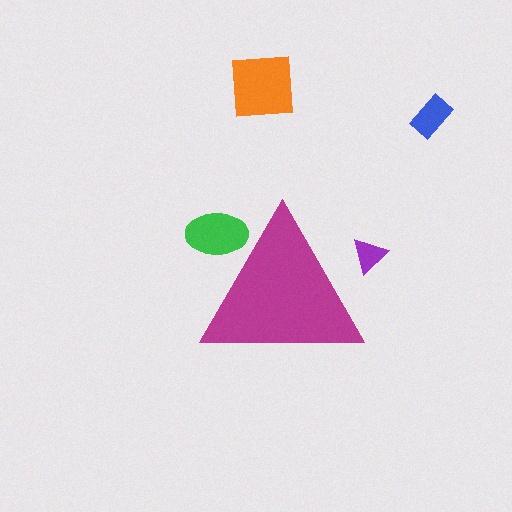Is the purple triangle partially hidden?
Yes, the purple triangle is partially hidden behind the magenta triangle.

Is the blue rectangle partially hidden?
No, the blue rectangle is fully visible.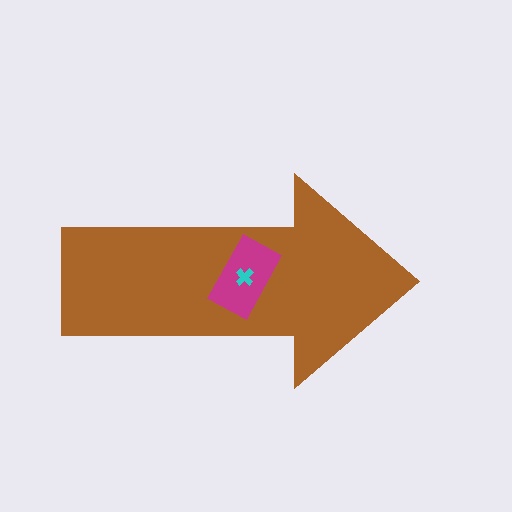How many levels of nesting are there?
3.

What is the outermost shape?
The brown arrow.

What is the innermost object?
The cyan cross.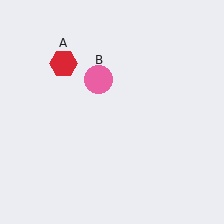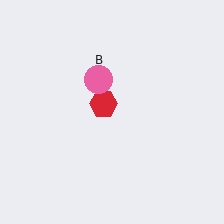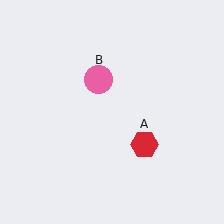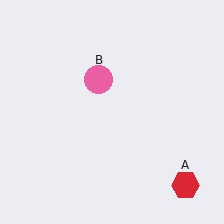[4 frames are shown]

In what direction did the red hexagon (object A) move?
The red hexagon (object A) moved down and to the right.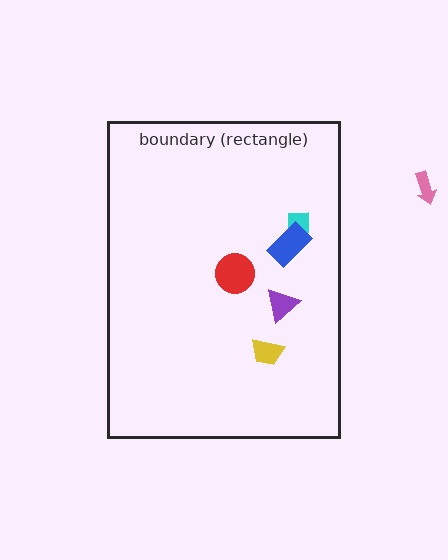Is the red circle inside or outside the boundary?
Inside.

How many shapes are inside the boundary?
5 inside, 1 outside.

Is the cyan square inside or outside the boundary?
Inside.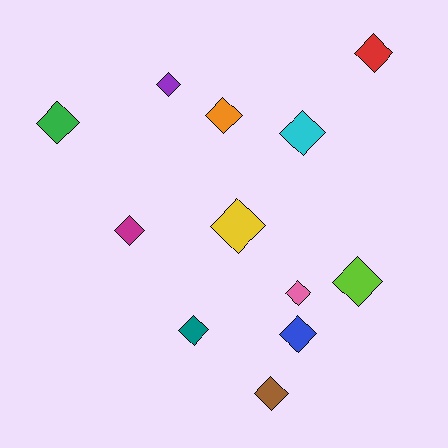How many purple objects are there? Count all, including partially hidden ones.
There is 1 purple object.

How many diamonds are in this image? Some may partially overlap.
There are 12 diamonds.